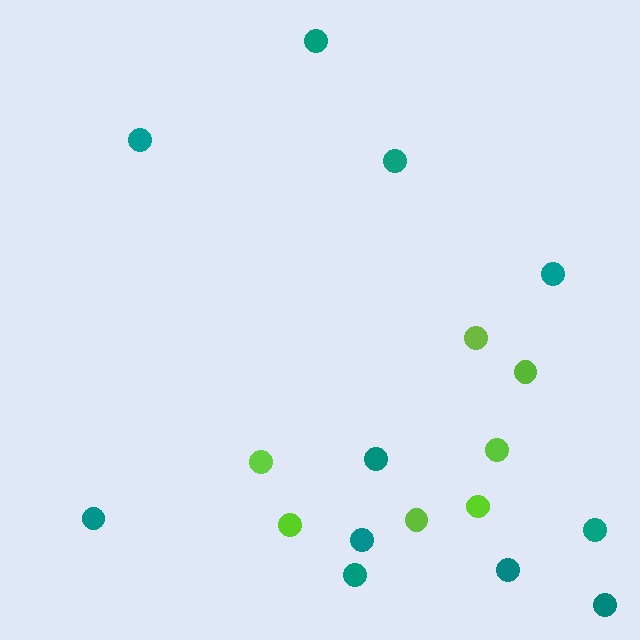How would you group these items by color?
There are 2 groups: one group of lime circles (7) and one group of teal circles (11).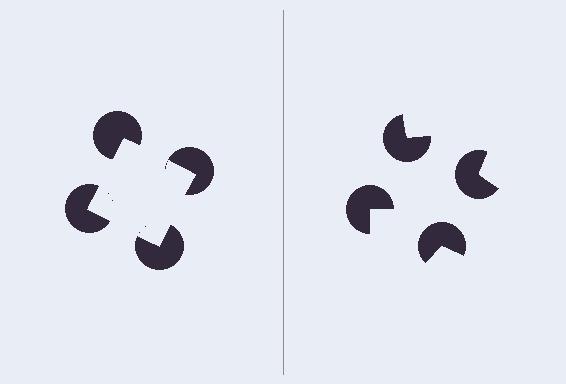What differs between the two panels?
The pac-man discs are positioned identically on both sides; only the wedge orientations differ. On the left they align to a square; on the right they are misaligned.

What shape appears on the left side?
An illusory square.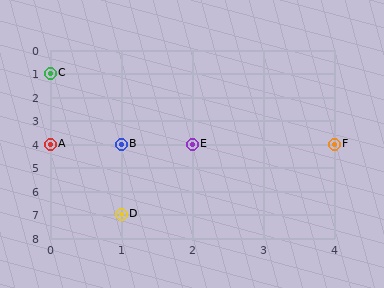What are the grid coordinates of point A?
Point A is at grid coordinates (0, 4).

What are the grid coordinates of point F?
Point F is at grid coordinates (4, 4).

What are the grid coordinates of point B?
Point B is at grid coordinates (1, 4).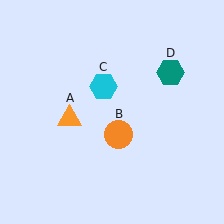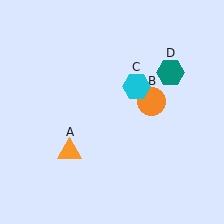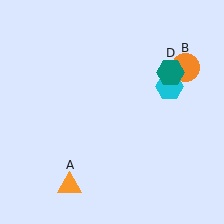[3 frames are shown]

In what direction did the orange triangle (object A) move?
The orange triangle (object A) moved down.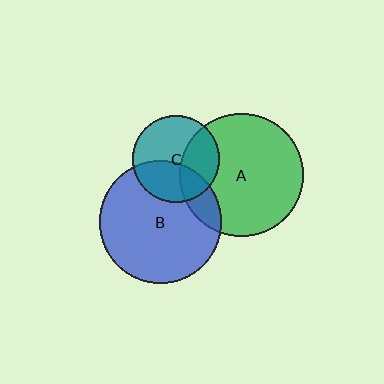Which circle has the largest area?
Circle A (green).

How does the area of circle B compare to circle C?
Approximately 2.0 times.